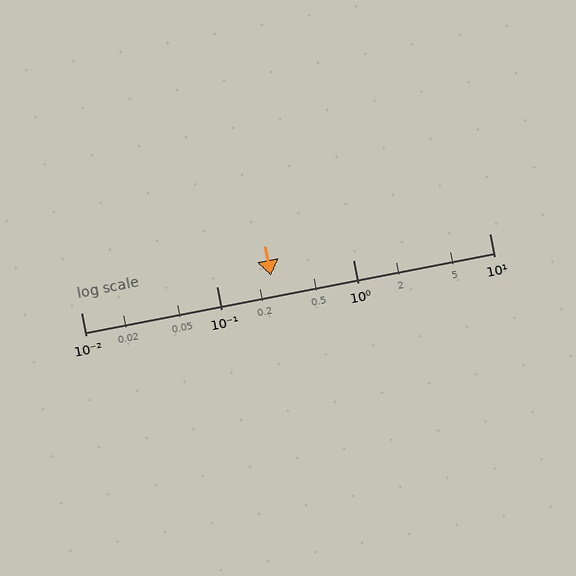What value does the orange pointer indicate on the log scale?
The pointer indicates approximately 0.25.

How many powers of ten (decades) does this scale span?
The scale spans 3 decades, from 0.01 to 10.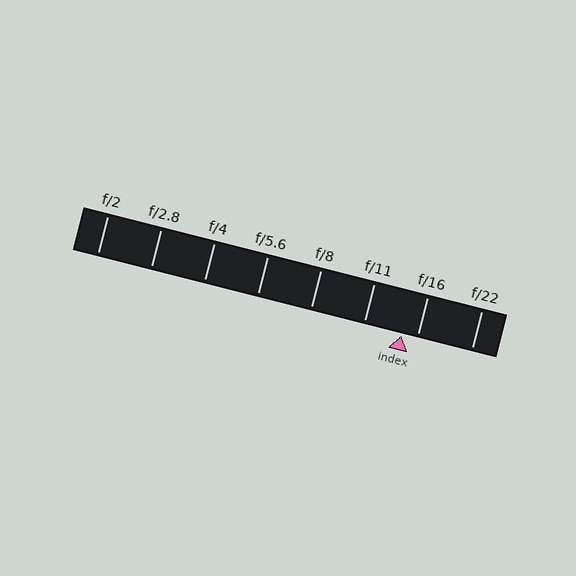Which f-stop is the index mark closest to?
The index mark is closest to f/16.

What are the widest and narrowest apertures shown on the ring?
The widest aperture shown is f/2 and the narrowest is f/22.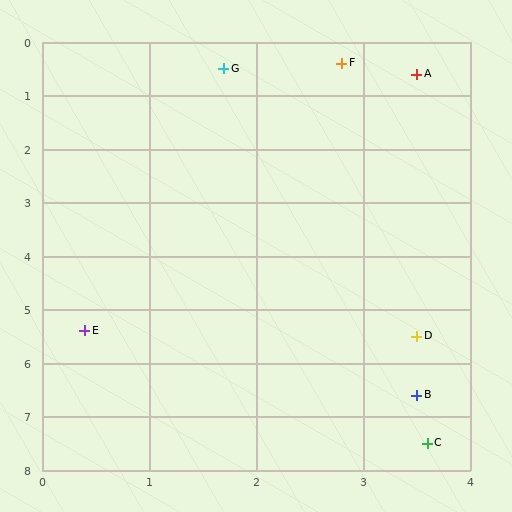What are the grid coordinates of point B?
Point B is at approximately (3.5, 6.6).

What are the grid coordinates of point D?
Point D is at approximately (3.5, 5.5).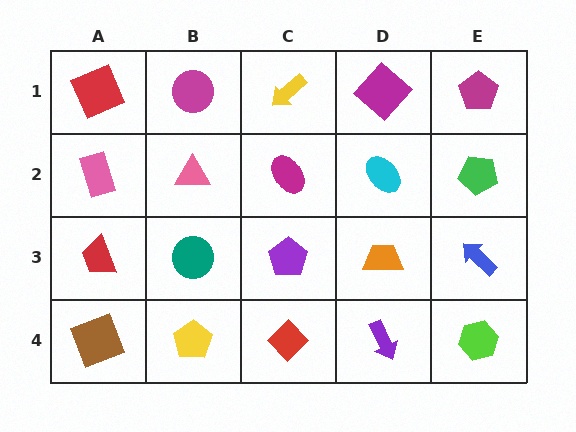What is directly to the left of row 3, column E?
An orange trapezoid.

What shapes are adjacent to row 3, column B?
A pink triangle (row 2, column B), a yellow pentagon (row 4, column B), a red trapezoid (row 3, column A), a purple pentagon (row 3, column C).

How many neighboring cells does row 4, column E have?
2.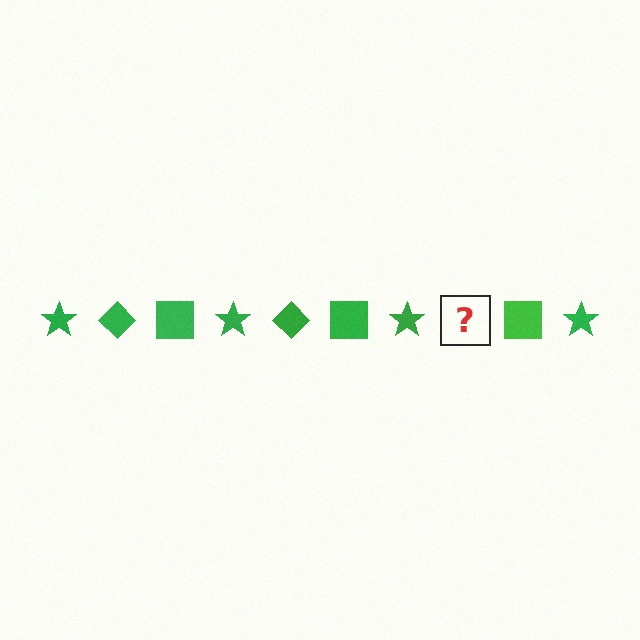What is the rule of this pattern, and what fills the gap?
The rule is that the pattern cycles through star, diamond, square shapes in green. The gap should be filled with a green diamond.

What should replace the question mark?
The question mark should be replaced with a green diamond.